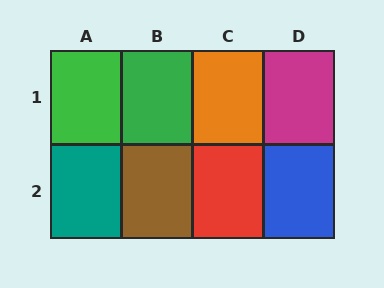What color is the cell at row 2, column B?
Brown.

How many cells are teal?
1 cell is teal.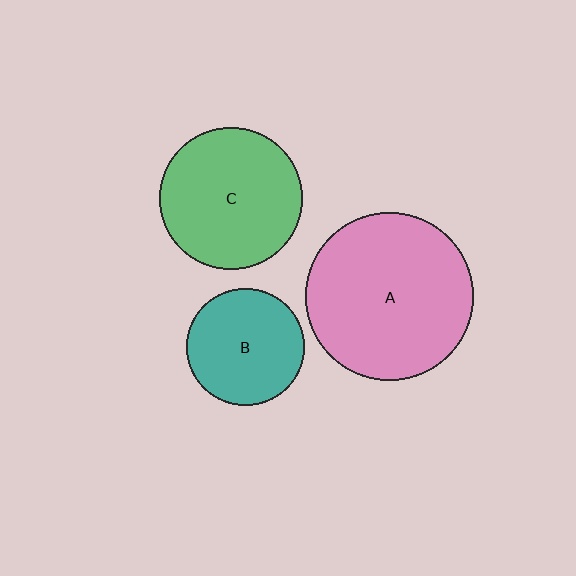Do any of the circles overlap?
No, none of the circles overlap.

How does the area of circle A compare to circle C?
Approximately 1.4 times.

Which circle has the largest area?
Circle A (pink).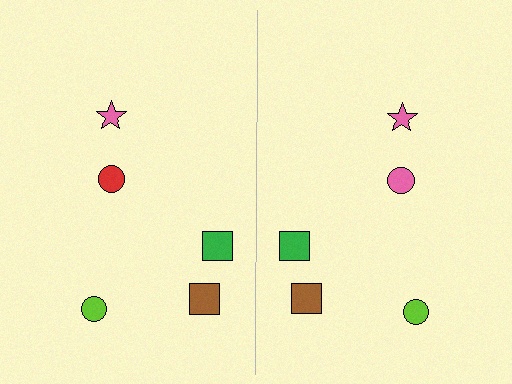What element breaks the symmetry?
The pink circle on the right side breaks the symmetry — its mirror counterpart is red.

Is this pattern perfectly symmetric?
No, the pattern is not perfectly symmetric. The pink circle on the right side breaks the symmetry — its mirror counterpart is red.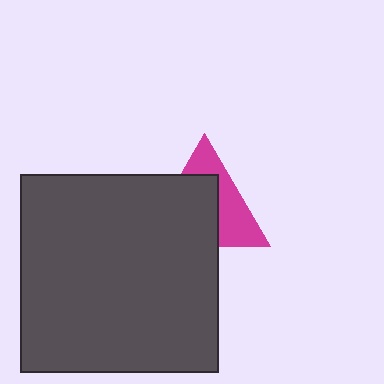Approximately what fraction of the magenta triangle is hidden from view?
Roughly 58% of the magenta triangle is hidden behind the dark gray square.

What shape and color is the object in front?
The object in front is a dark gray square.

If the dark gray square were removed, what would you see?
You would see the complete magenta triangle.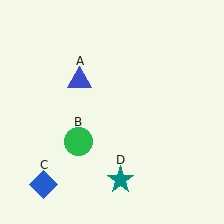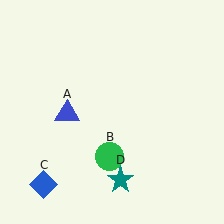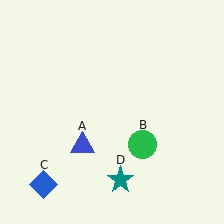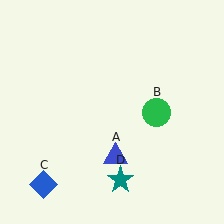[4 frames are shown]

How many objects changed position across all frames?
2 objects changed position: blue triangle (object A), green circle (object B).